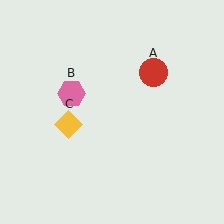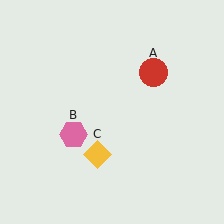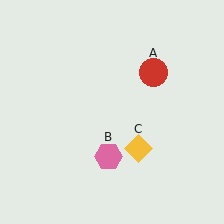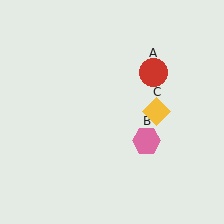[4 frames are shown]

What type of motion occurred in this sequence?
The pink hexagon (object B), yellow diamond (object C) rotated counterclockwise around the center of the scene.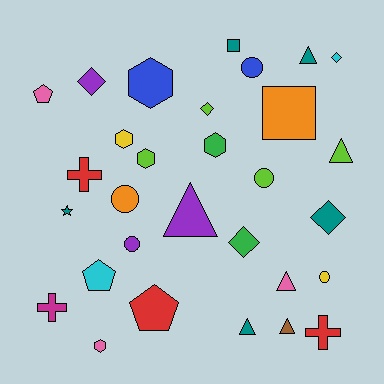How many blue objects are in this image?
There are 2 blue objects.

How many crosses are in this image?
There are 3 crosses.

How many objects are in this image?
There are 30 objects.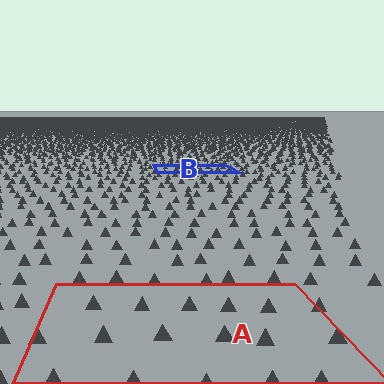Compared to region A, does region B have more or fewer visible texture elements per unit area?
Region B has more texture elements per unit area — they are packed more densely because it is farther away.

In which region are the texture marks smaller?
The texture marks are smaller in region B, because it is farther away.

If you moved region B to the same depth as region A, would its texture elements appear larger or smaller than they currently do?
They would appear larger. At a closer depth, the same texture elements are projected at a bigger on-screen size.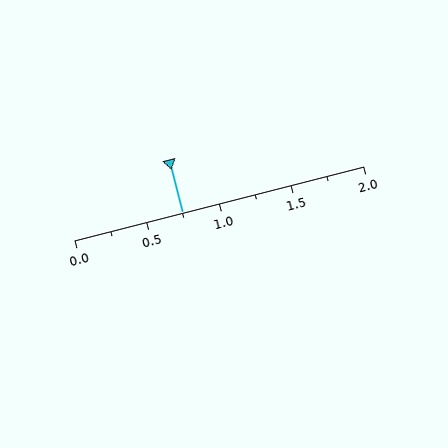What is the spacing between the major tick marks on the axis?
The major ticks are spaced 0.5 apart.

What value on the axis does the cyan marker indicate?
The marker indicates approximately 0.75.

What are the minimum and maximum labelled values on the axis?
The axis runs from 0.0 to 2.0.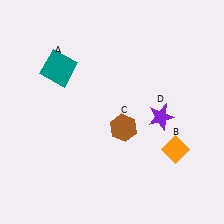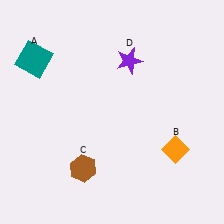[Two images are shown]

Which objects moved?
The objects that moved are: the teal square (A), the brown hexagon (C), the purple star (D).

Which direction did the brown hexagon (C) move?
The brown hexagon (C) moved down.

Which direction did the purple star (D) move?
The purple star (D) moved up.